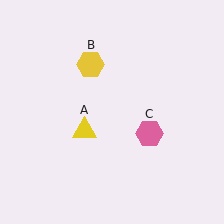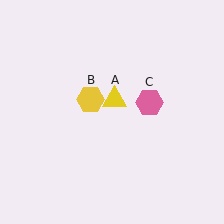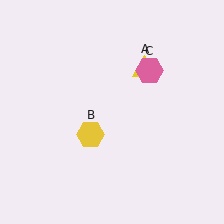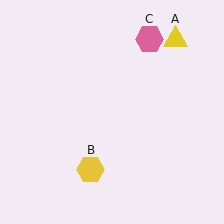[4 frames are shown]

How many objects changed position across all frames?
3 objects changed position: yellow triangle (object A), yellow hexagon (object B), pink hexagon (object C).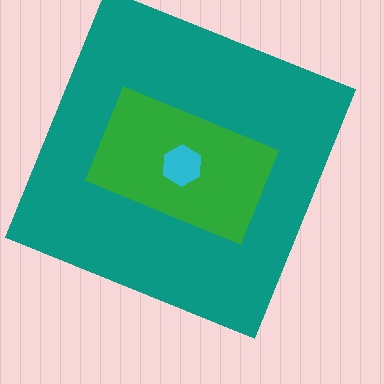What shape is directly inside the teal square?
The green rectangle.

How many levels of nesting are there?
3.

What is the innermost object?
The cyan hexagon.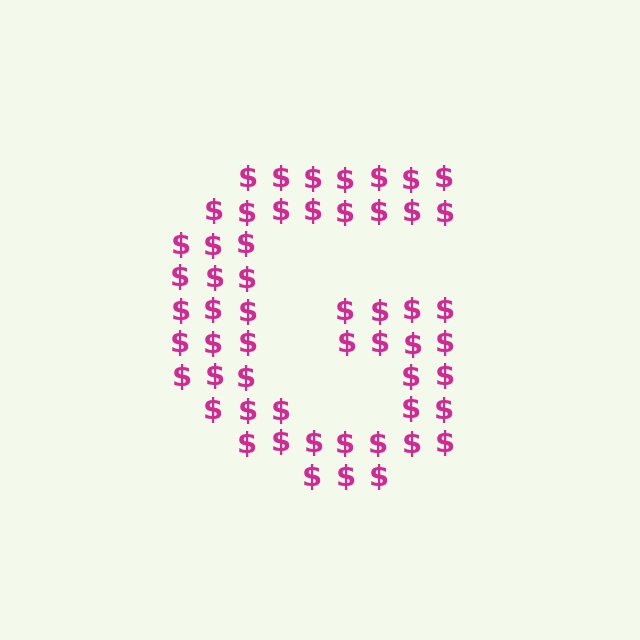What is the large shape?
The large shape is the letter G.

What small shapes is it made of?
It is made of small dollar signs.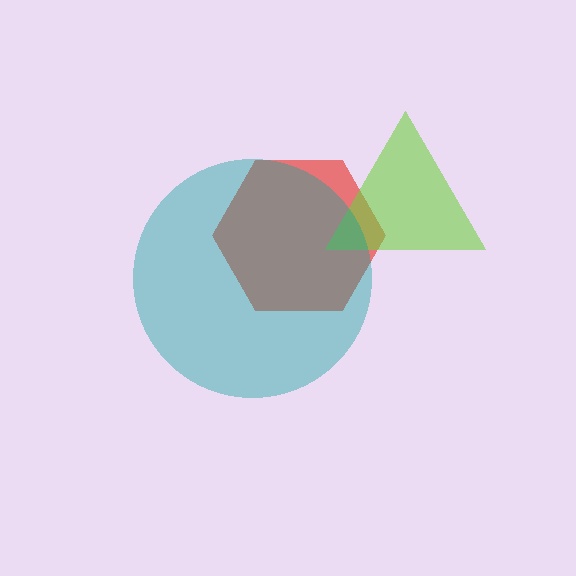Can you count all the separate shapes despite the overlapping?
Yes, there are 3 separate shapes.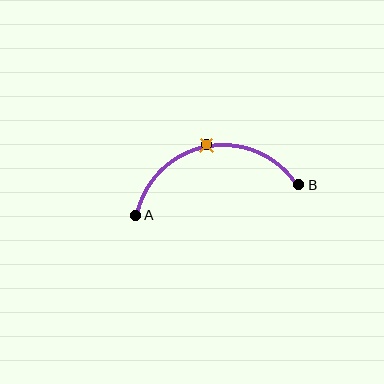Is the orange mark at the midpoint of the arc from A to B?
Yes. The orange mark lies on the arc at equal arc-length from both A and B — it is the arc midpoint.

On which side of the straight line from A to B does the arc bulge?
The arc bulges above the straight line connecting A and B.